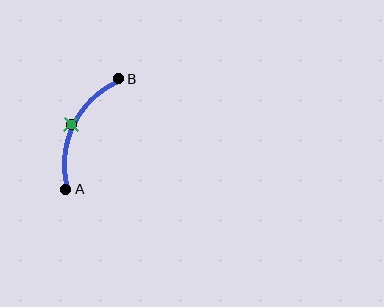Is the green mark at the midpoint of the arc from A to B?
Yes. The green mark lies on the arc at equal arc-length from both A and B — it is the arc midpoint.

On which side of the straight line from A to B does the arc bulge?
The arc bulges to the left of the straight line connecting A and B.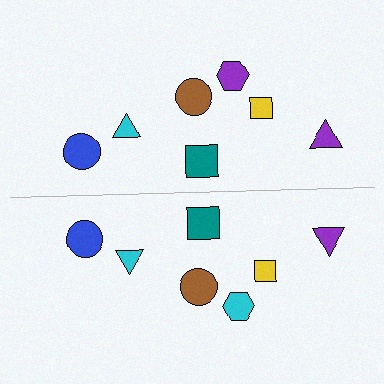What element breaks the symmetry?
The cyan hexagon on the bottom side breaks the symmetry — its mirror counterpart is purple.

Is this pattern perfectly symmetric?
No, the pattern is not perfectly symmetric. The cyan hexagon on the bottom side breaks the symmetry — its mirror counterpart is purple.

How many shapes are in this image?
There are 14 shapes in this image.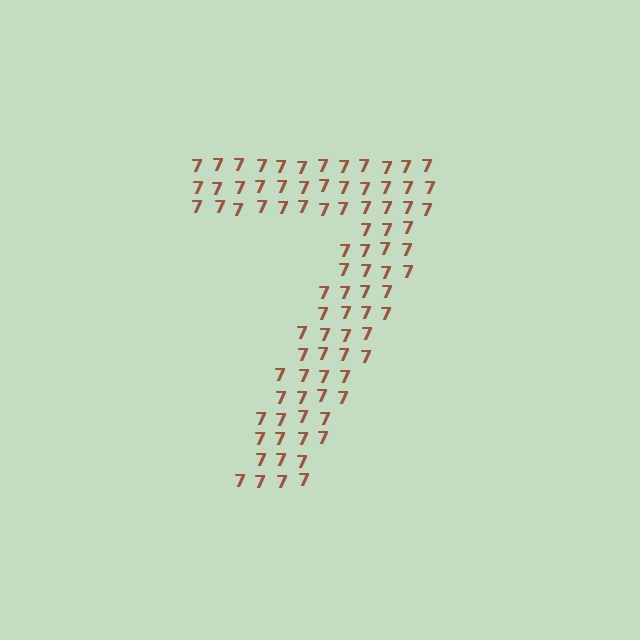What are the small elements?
The small elements are digit 7's.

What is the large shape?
The large shape is the digit 7.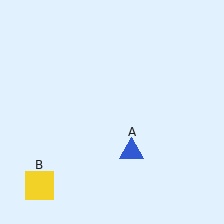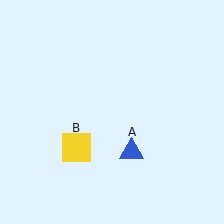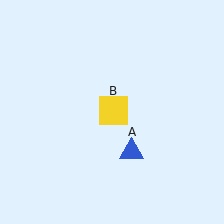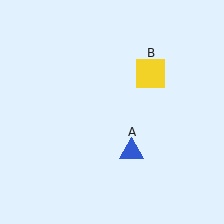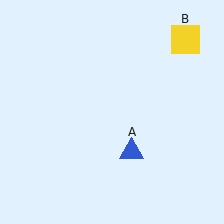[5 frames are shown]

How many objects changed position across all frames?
1 object changed position: yellow square (object B).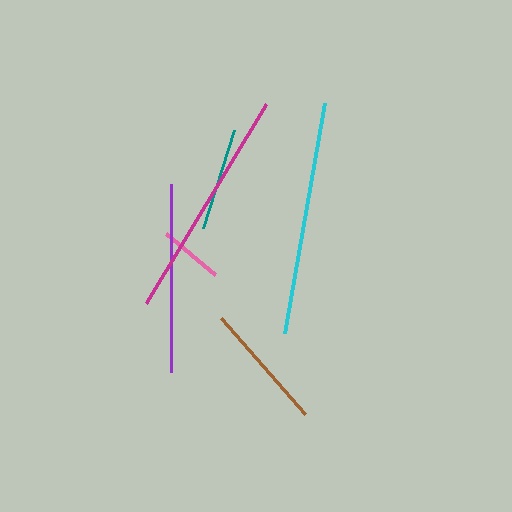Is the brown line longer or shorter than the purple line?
The purple line is longer than the brown line.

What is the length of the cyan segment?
The cyan segment is approximately 234 pixels long.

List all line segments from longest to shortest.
From longest to shortest: cyan, magenta, purple, brown, teal, pink.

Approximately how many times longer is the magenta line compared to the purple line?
The magenta line is approximately 1.2 times the length of the purple line.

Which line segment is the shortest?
The pink line is the shortest at approximately 65 pixels.